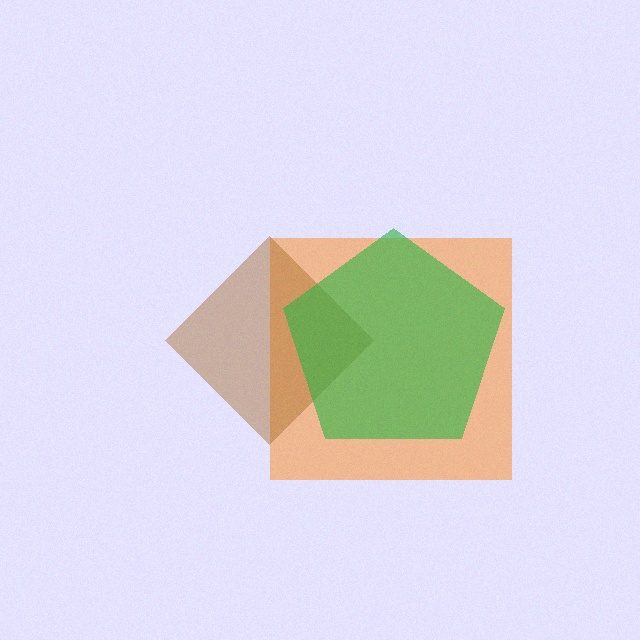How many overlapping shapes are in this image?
There are 3 overlapping shapes in the image.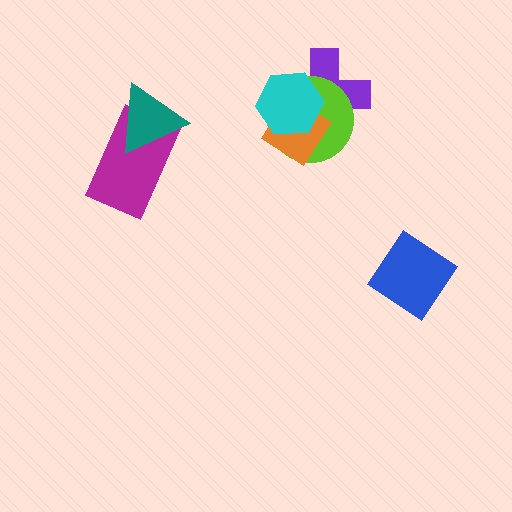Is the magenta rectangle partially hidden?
Yes, it is partially covered by another shape.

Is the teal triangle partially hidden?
No, no other shape covers it.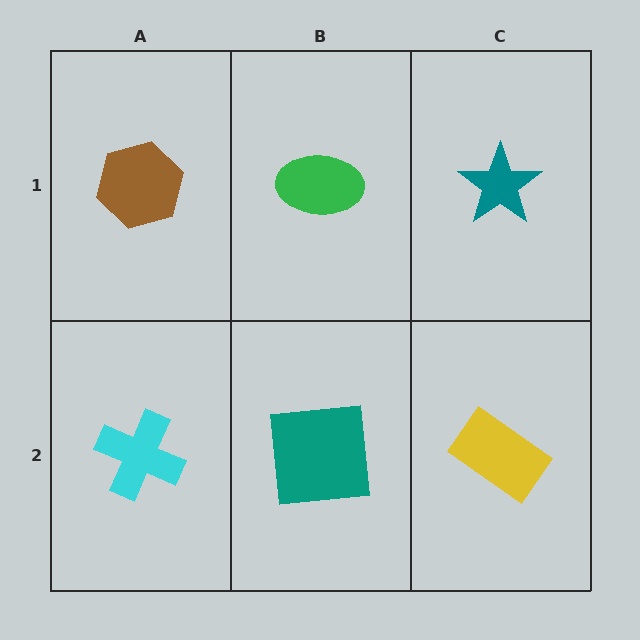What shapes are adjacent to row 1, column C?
A yellow rectangle (row 2, column C), a green ellipse (row 1, column B).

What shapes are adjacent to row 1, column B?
A teal square (row 2, column B), a brown hexagon (row 1, column A), a teal star (row 1, column C).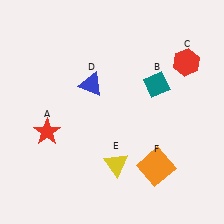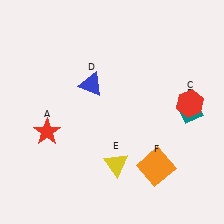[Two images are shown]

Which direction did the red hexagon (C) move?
The red hexagon (C) moved down.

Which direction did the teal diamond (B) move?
The teal diamond (B) moved right.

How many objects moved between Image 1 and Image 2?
2 objects moved between the two images.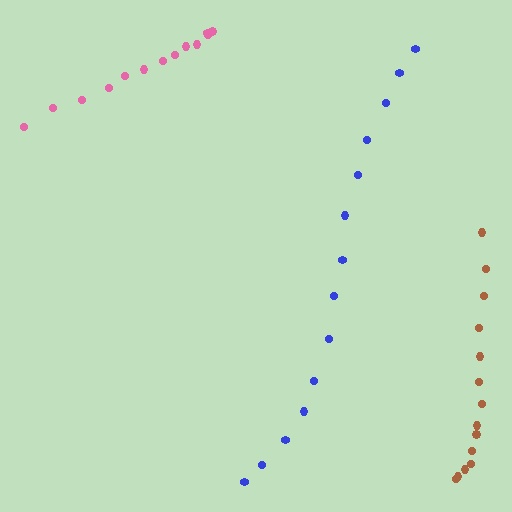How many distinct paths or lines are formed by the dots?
There are 3 distinct paths.